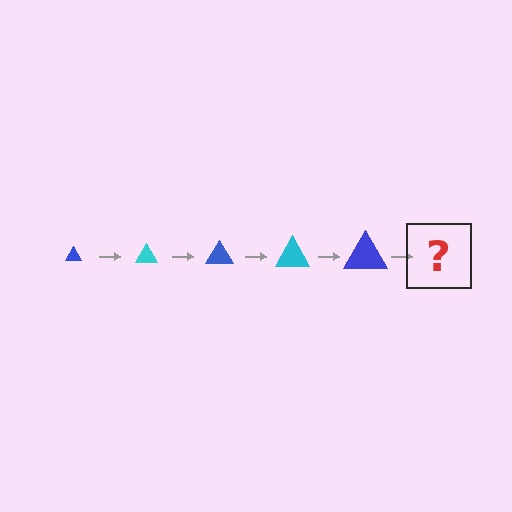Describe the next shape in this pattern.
It should be a cyan triangle, larger than the previous one.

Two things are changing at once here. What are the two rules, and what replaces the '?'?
The two rules are that the triangle grows larger each step and the color cycles through blue and cyan. The '?' should be a cyan triangle, larger than the previous one.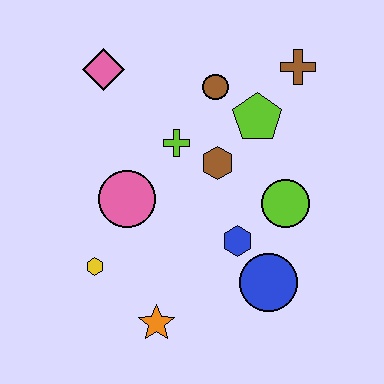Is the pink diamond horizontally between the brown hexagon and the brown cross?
No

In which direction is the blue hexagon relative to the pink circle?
The blue hexagon is to the right of the pink circle.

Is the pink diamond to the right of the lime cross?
No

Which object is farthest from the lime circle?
The pink diamond is farthest from the lime circle.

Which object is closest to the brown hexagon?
The lime cross is closest to the brown hexagon.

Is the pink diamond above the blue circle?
Yes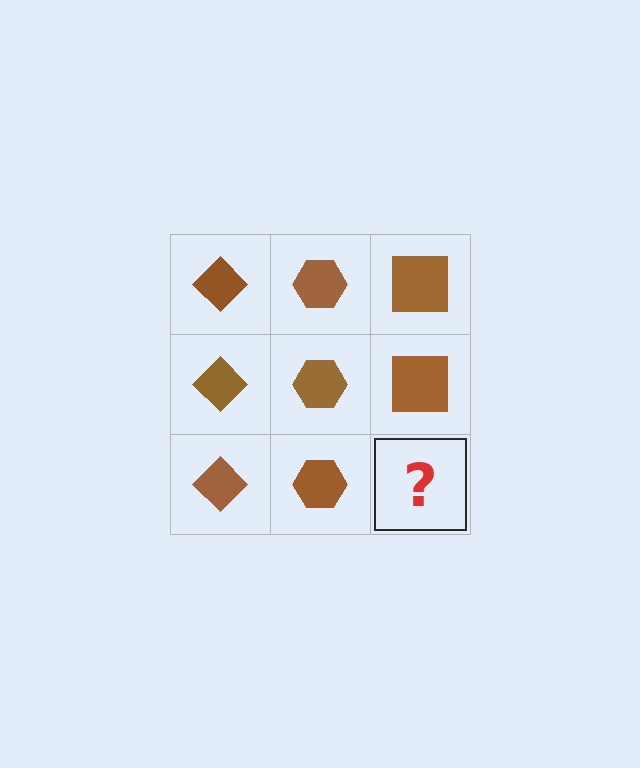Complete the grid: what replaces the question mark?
The question mark should be replaced with a brown square.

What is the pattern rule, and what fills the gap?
The rule is that each column has a consistent shape. The gap should be filled with a brown square.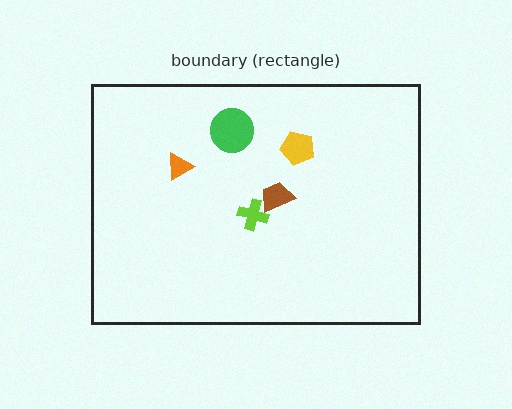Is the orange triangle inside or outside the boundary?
Inside.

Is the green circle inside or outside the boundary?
Inside.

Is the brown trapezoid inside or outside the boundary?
Inside.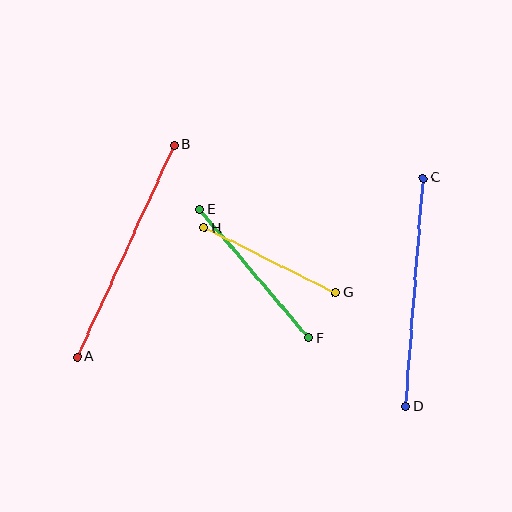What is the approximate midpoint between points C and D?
The midpoint is at approximately (414, 292) pixels.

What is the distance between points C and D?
The distance is approximately 229 pixels.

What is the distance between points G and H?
The distance is approximately 146 pixels.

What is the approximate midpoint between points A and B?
The midpoint is at approximately (126, 251) pixels.